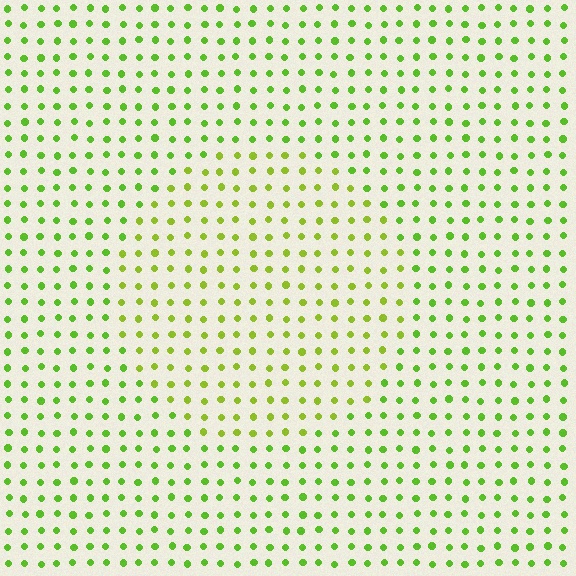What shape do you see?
I see a circle.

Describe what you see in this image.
The image is filled with small lime elements in a uniform arrangement. A circle-shaped region is visible where the elements are tinted to a slightly different hue, forming a subtle color boundary.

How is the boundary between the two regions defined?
The boundary is defined purely by a slight shift in hue (about 22 degrees). Spacing, size, and orientation are identical on both sides.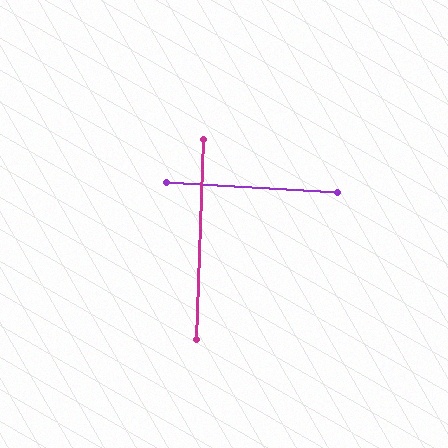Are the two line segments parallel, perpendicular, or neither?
Perpendicular — they meet at approximately 89°.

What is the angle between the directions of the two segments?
Approximately 89 degrees.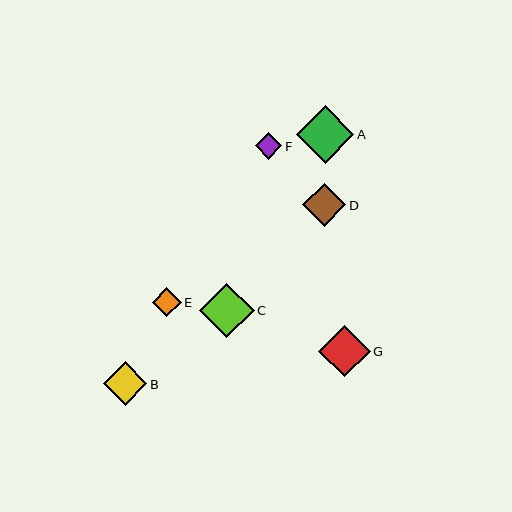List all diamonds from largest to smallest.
From largest to smallest: A, C, G, B, D, E, F.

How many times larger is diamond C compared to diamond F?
Diamond C is approximately 2.0 times the size of diamond F.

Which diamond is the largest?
Diamond A is the largest with a size of approximately 57 pixels.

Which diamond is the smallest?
Diamond F is the smallest with a size of approximately 27 pixels.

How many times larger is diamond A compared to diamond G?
Diamond A is approximately 1.1 times the size of diamond G.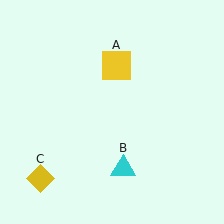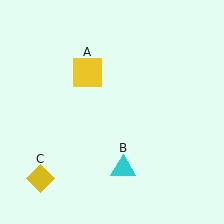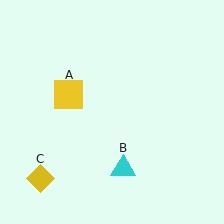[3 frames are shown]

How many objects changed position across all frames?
1 object changed position: yellow square (object A).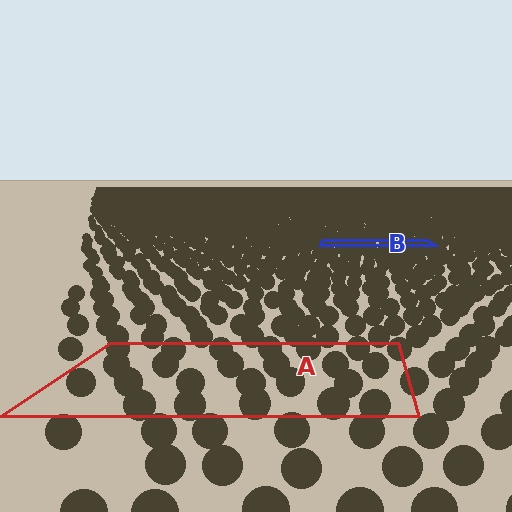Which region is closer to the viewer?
Region A is closer. The texture elements there are larger and more spread out.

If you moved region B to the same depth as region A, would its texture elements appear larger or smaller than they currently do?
They would appear larger. At a closer depth, the same texture elements are projected at a bigger on-screen size.